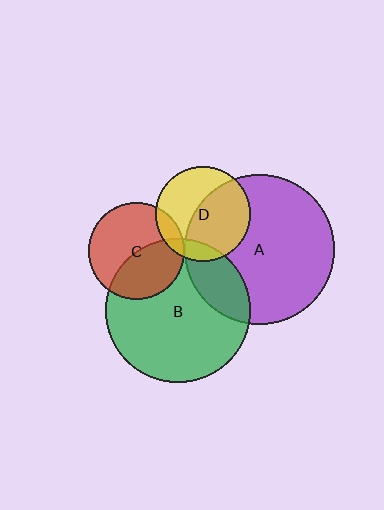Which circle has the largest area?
Circle A (purple).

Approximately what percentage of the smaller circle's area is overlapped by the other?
Approximately 55%.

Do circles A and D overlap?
Yes.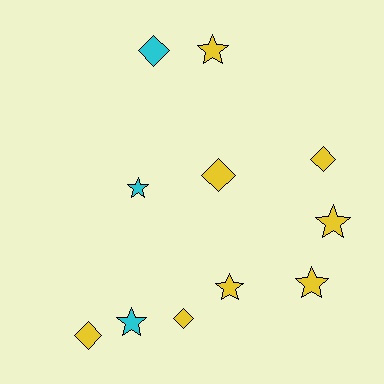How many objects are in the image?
There are 11 objects.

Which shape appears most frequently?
Star, with 6 objects.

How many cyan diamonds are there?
There is 1 cyan diamond.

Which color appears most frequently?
Yellow, with 8 objects.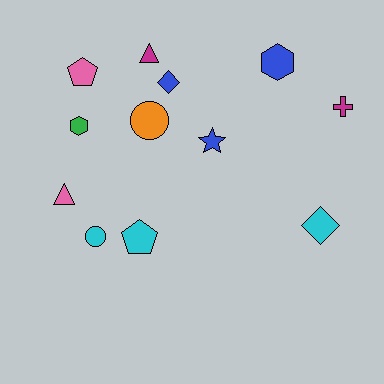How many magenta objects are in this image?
There are 2 magenta objects.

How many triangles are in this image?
There are 2 triangles.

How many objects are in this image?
There are 12 objects.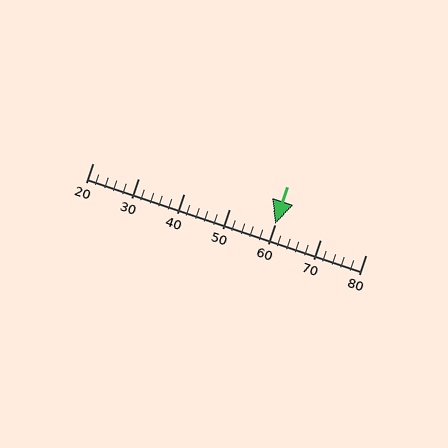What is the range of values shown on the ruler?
The ruler shows values from 20 to 80.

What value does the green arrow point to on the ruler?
The green arrow points to approximately 60.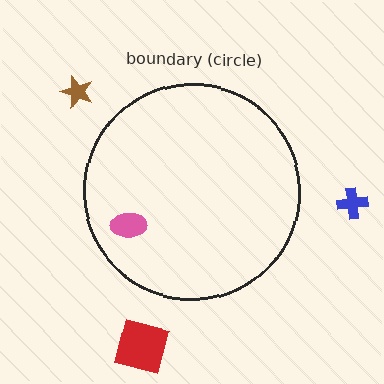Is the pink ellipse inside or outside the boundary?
Inside.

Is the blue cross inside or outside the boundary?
Outside.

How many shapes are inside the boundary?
1 inside, 3 outside.